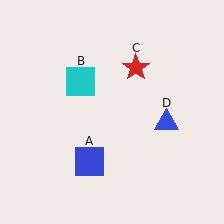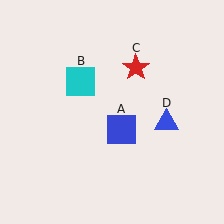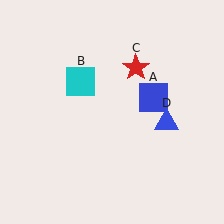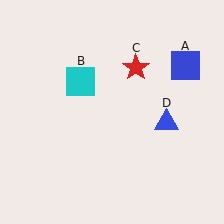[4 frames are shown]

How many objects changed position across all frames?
1 object changed position: blue square (object A).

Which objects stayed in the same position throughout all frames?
Cyan square (object B) and red star (object C) and blue triangle (object D) remained stationary.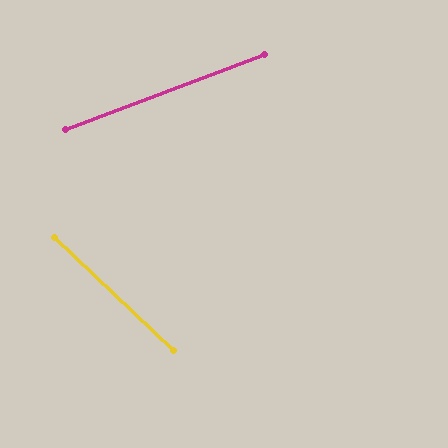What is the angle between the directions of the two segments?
Approximately 64 degrees.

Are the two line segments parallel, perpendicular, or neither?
Neither parallel nor perpendicular — they differ by about 64°.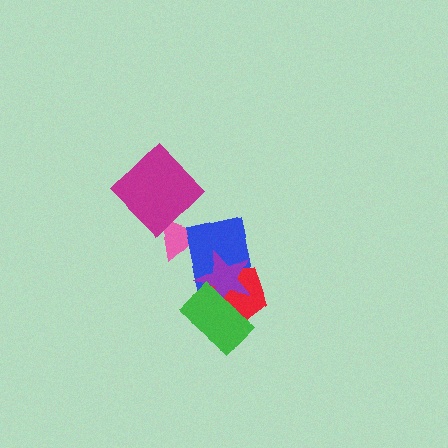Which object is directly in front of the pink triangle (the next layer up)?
The magenta diamond is directly in front of the pink triangle.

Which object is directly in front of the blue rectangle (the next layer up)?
The red pentagon is directly in front of the blue rectangle.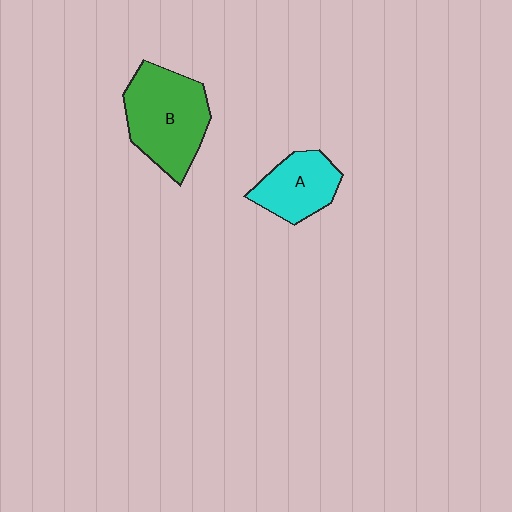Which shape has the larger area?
Shape B (green).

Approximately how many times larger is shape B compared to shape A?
Approximately 1.6 times.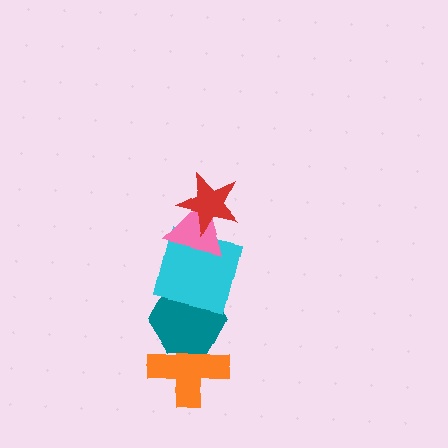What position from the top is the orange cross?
The orange cross is 5th from the top.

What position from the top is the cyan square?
The cyan square is 3rd from the top.